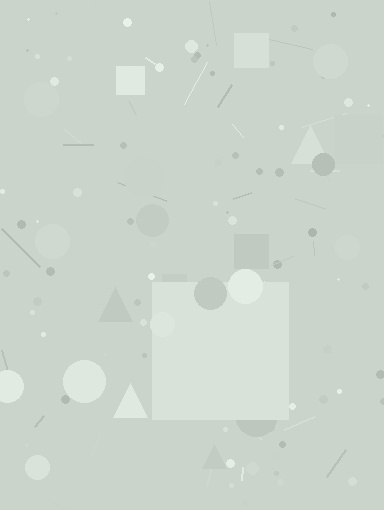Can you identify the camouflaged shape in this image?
The camouflaged shape is a square.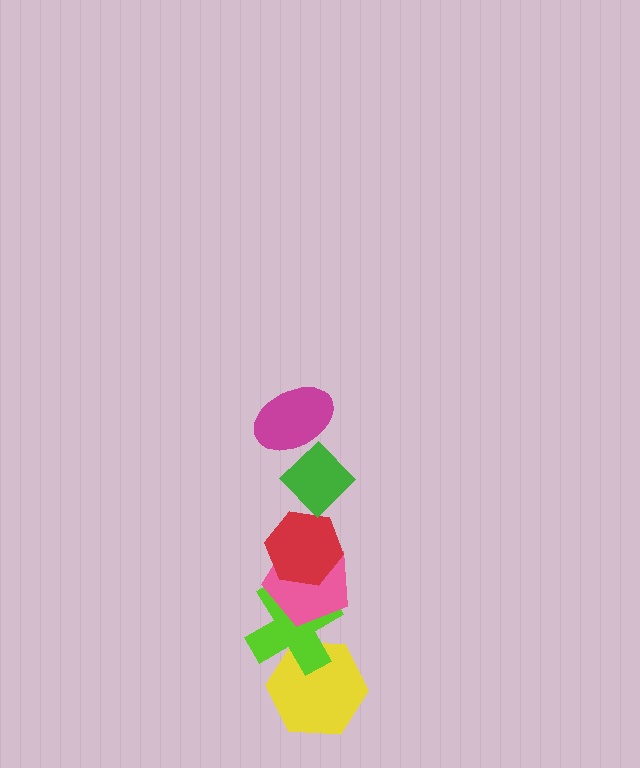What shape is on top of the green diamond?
The magenta ellipse is on top of the green diamond.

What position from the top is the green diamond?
The green diamond is 2nd from the top.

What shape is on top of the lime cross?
The pink pentagon is on top of the lime cross.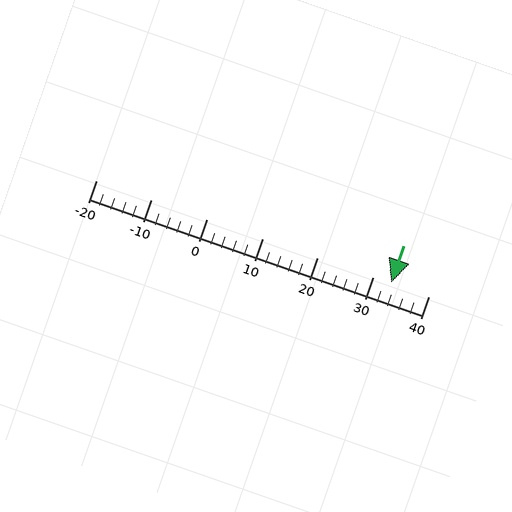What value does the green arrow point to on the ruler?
The green arrow points to approximately 33.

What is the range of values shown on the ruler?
The ruler shows values from -20 to 40.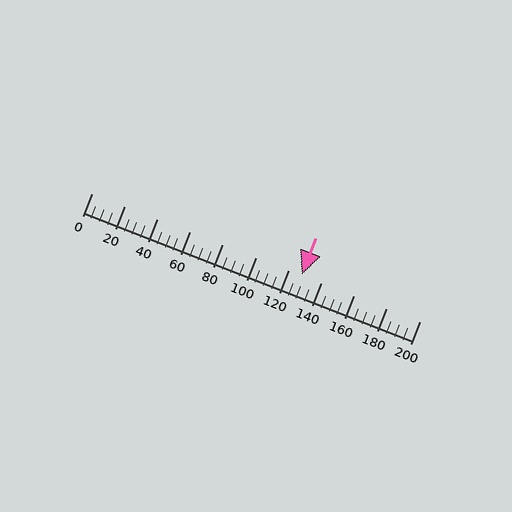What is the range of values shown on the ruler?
The ruler shows values from 0 to 200.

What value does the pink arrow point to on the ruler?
The pink arrow points to approximately 128.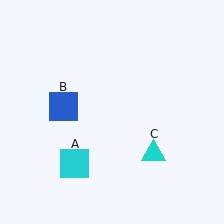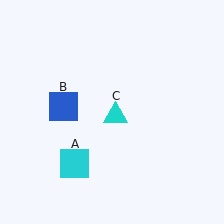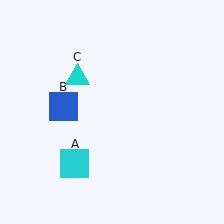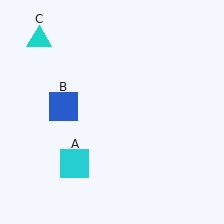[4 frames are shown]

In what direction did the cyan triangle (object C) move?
The cyan triangle (object C) moved up and to the left.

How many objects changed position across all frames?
1 object changed position: cyan triangle (object C).